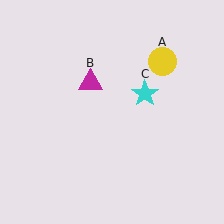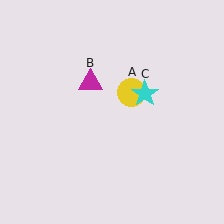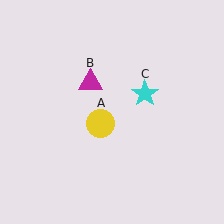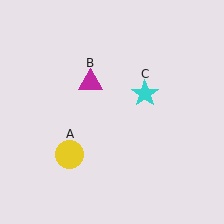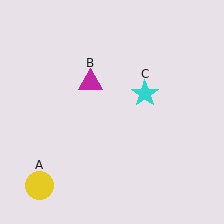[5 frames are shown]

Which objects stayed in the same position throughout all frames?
Magenta triangle (object B) and cyan star (object C) remained stationary.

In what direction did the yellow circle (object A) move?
The yellow circle (object A) moved down and to the left.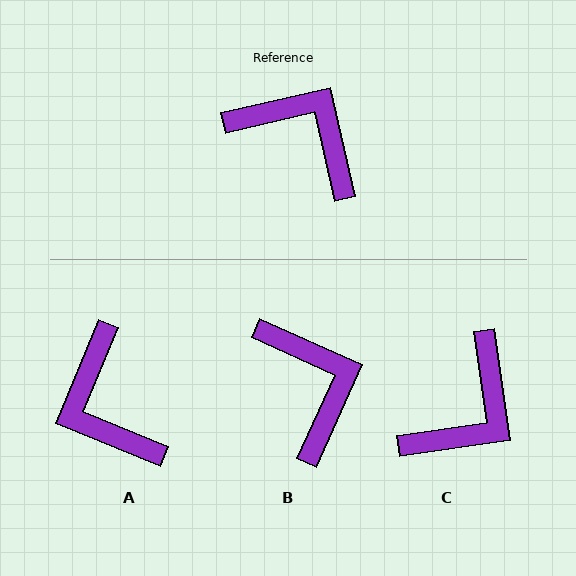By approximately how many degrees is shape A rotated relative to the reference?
Approximately 145 degrees counter-clockwise.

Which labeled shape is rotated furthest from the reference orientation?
A, about 145 degrees away.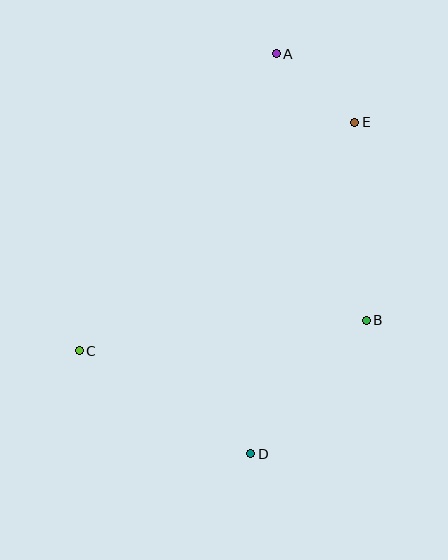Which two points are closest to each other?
Points A and E are closest to each other.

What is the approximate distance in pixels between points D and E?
The distance between D and E is approximately 347 pixels.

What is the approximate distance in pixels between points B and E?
The distance between B and E is approximately 198 pixels.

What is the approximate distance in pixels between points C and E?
The distance between C and E is approximately 358 pixels.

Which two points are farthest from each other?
Points A and D are farthest from each other.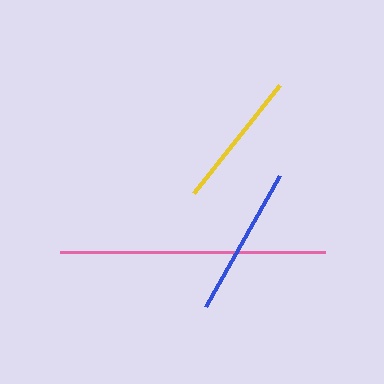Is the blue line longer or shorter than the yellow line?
The blue line is longer than the yellow line.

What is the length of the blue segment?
The blue segment is approximately 151 pixels long.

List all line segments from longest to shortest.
From longest to shortest: pink, blue, yellow.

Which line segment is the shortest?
The yellow line is the shortest at approximately 138 pixels.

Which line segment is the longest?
The pink line is the longest at approximately 266 pixels.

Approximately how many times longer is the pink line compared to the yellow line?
The pink line is approximately 1.9 times the length of the yellow line.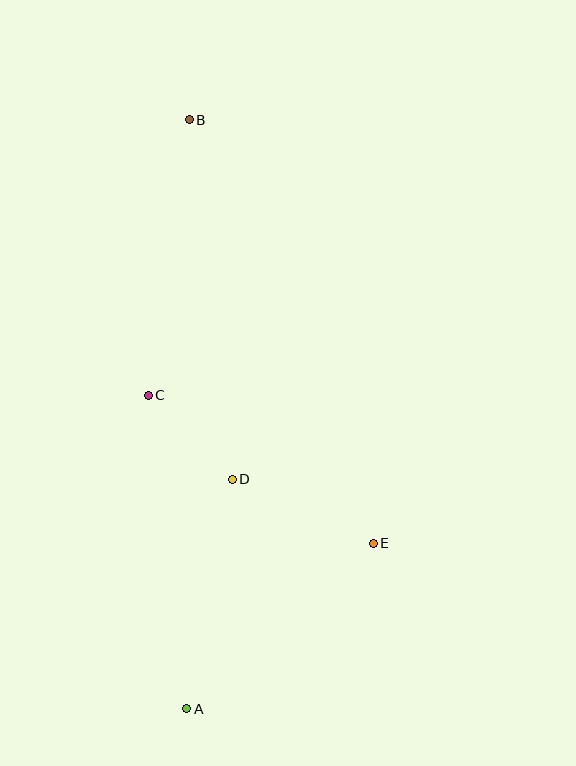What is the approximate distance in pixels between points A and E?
The distance between A and E is approximately 249 pixels.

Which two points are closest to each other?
Points C and D are closest to each other.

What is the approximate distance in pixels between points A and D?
The distance between A and D is approximately 234 pixels.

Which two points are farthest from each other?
Points A and B are farthest from each other.